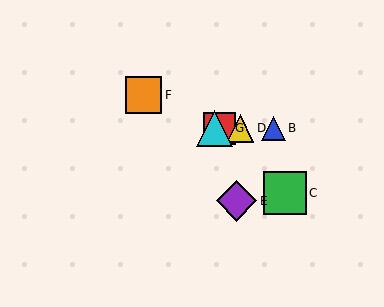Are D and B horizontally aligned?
Yes, both are at y≈128.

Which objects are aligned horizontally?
Objects A, B, D, G are aligned horizontally.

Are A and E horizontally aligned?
No, A is at y≈128 and E is at y≈201.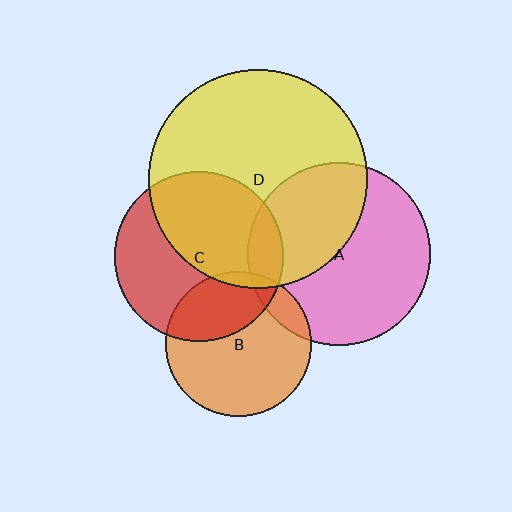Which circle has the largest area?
Circle D (yellow).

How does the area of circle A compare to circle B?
Approximately 1.6 times.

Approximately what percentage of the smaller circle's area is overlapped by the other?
Approximately 40%.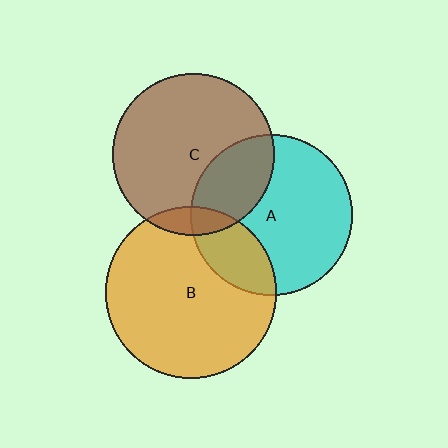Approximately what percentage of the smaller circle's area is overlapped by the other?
Approximately 10%.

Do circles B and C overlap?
Yes.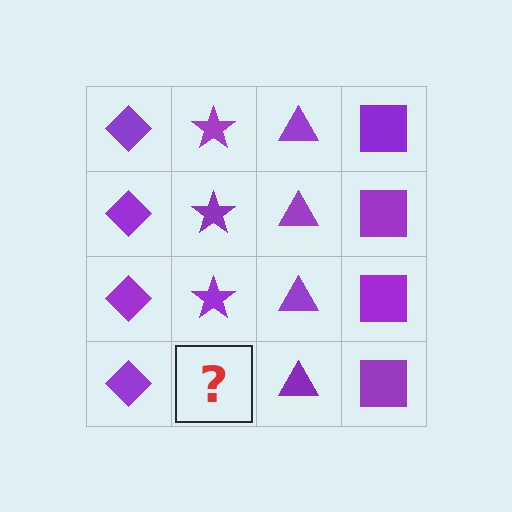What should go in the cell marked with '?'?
The missing cell should contain a purple star.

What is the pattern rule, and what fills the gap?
The rule is that each column has a consistent shape. The gap should be filled with a purple star.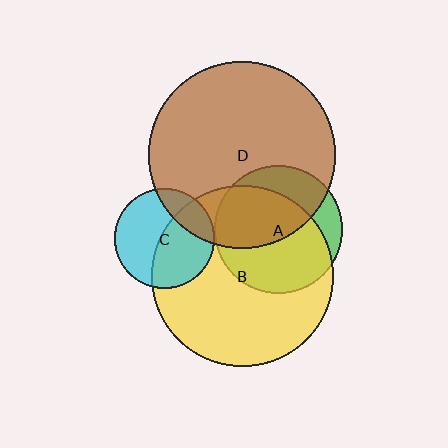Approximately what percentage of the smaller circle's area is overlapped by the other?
Approximately 75%.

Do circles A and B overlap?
Yes.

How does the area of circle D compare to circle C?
Approximately 3.5 times.